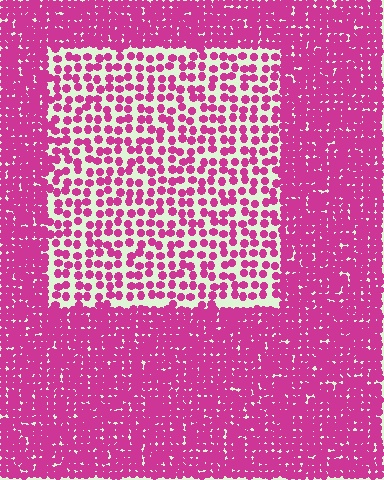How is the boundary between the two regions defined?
The boundary is defined by a change in element density (approximately 2.3x ratio). All elements are the same color, size, and shape.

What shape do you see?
I see a rectangle.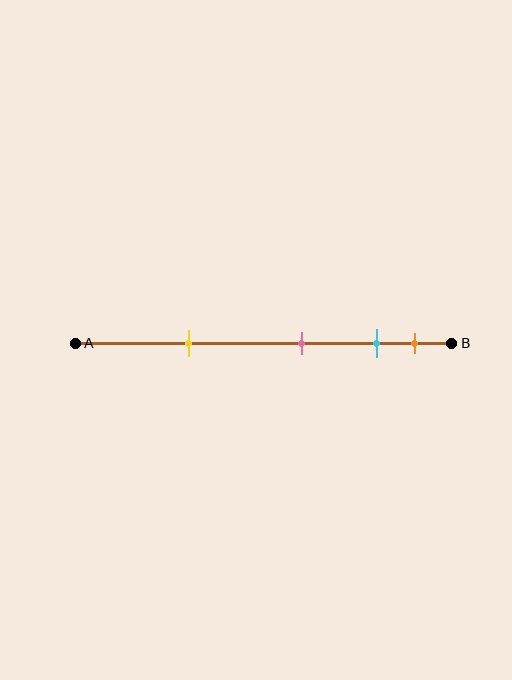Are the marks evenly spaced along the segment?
No, the marks are not evenly spaced.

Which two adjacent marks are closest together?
The cyan and orange marks are the closest adjacent pair.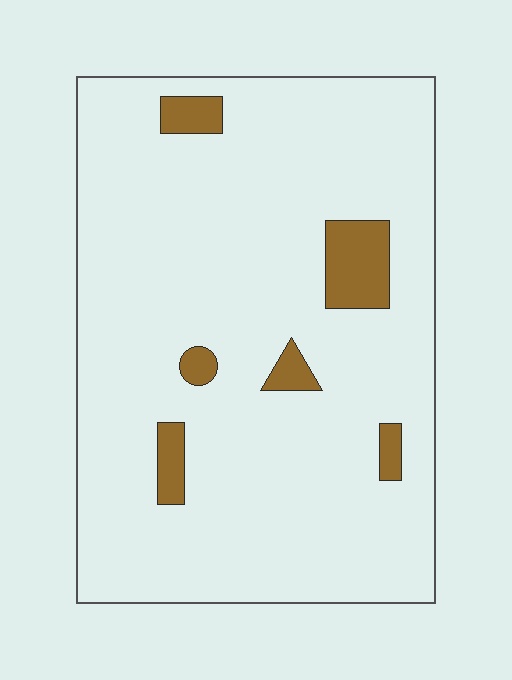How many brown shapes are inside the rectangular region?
6.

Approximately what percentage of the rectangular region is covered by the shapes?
Approximately 10%.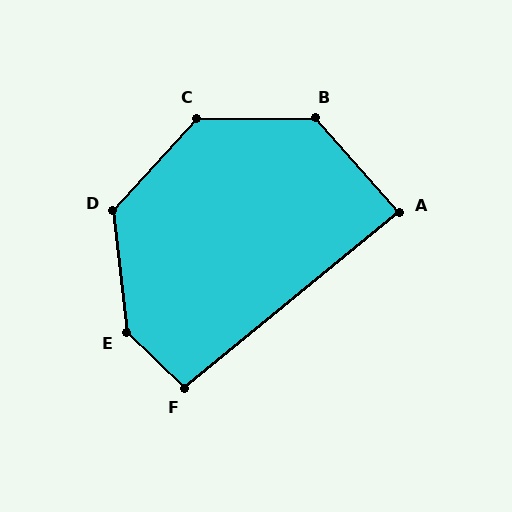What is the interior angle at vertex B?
Approximately 132 degrees (obtuse).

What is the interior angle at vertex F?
Approximately 97 degrees (obtuse).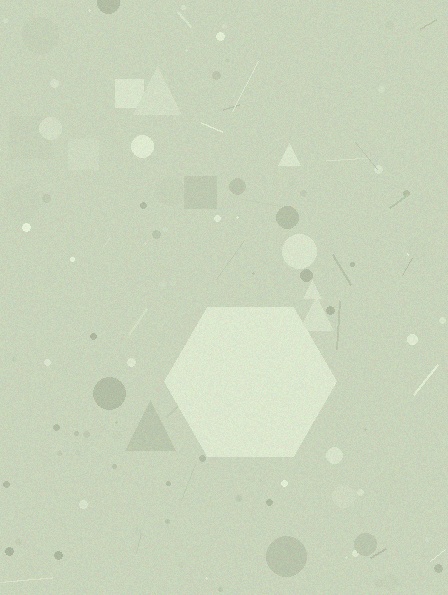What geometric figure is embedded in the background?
A hexagon is embedded in the background.